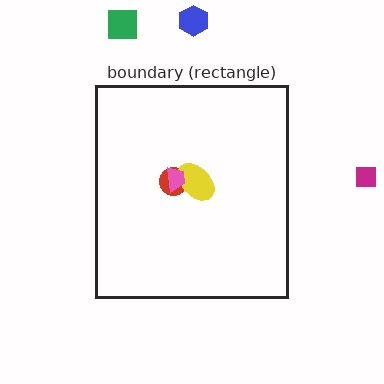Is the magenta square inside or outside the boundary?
Outside.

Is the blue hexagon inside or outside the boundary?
Outside.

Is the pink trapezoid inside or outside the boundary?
Inside.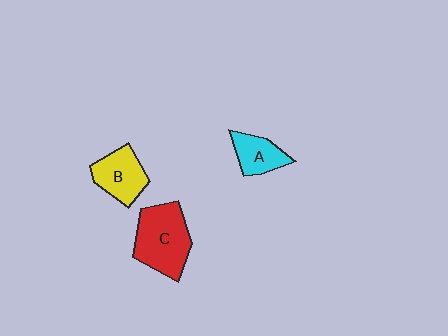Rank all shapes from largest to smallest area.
From largest to smallest: C (red), B (yellow), A (cyan).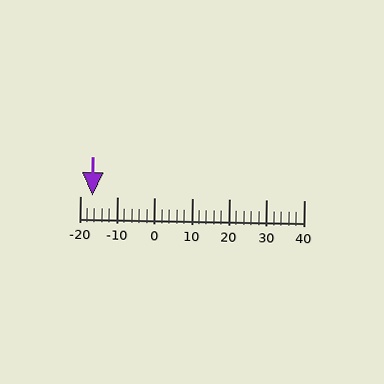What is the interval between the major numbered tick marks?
The major tick marks are spaced 10 units apart.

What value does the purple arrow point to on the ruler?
The purple arrow points to approximately -17.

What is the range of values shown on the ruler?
The ruler shows values from -20 to 40.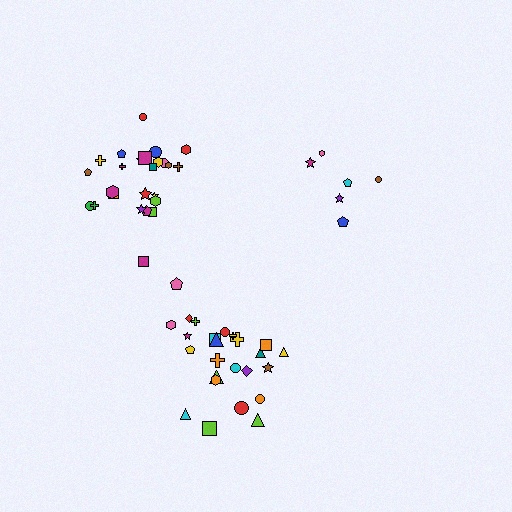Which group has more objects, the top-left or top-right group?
The top-left group.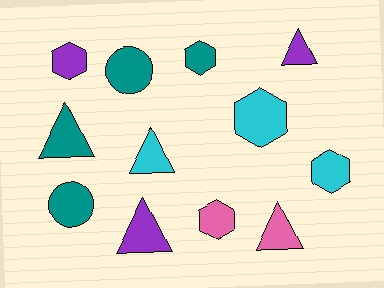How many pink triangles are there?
There is 1 pink triangle.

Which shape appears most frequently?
Hexagon, with 5 objects.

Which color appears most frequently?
Teal, with 4 objects.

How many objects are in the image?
There are 12 objects.